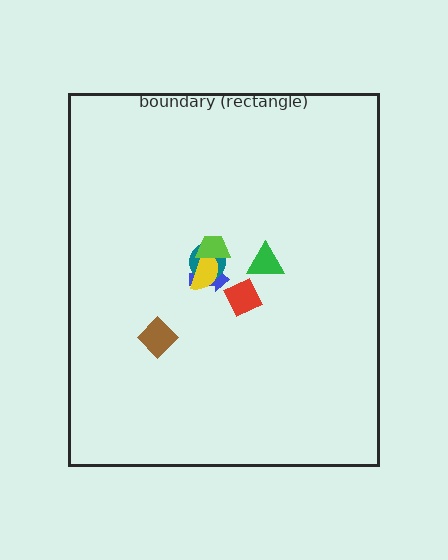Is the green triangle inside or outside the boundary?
Inside.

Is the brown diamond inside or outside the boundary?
Inside.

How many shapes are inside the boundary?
7 inside, 0 outside.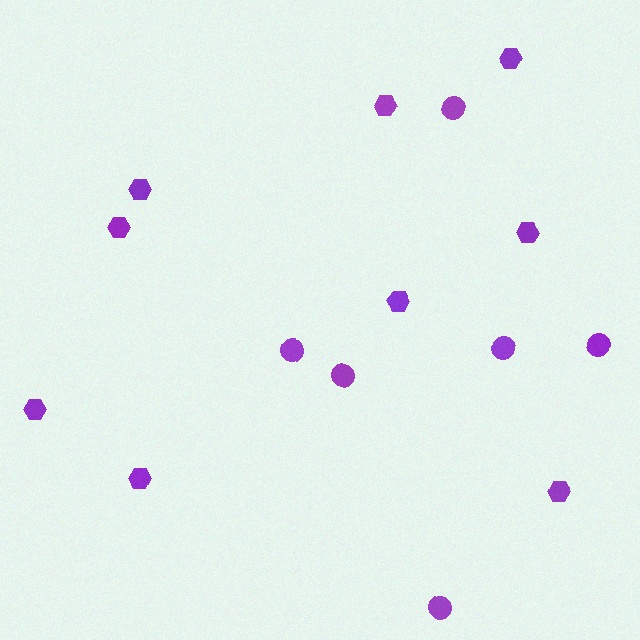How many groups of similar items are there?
There are 2 groups: one group of hexagons (9) and one group of circles (6).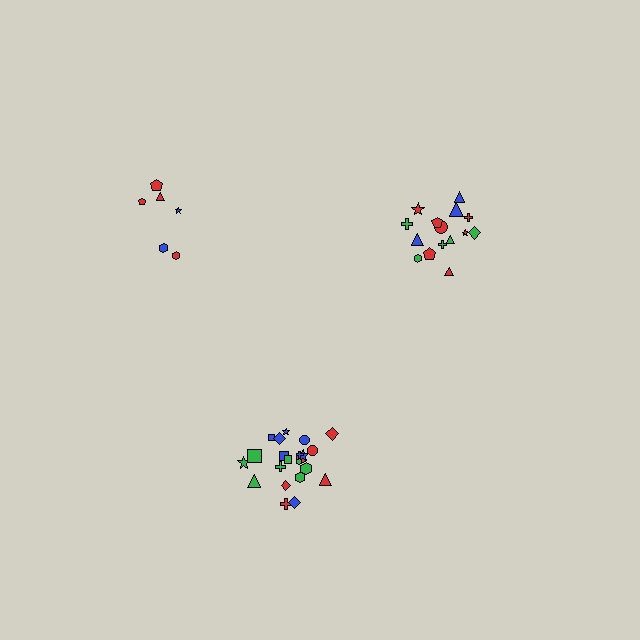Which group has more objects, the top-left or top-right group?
The top-right group.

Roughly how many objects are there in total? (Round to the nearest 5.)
Roughly 45 objects in total.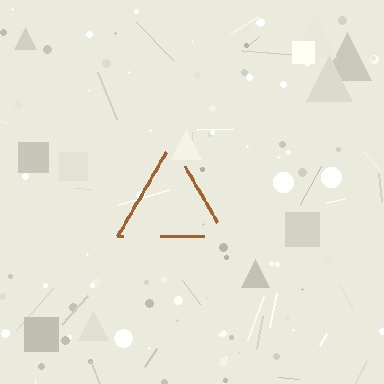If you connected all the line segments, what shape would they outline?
They would outline a triangle.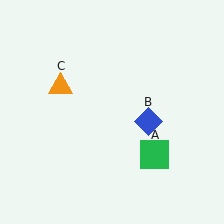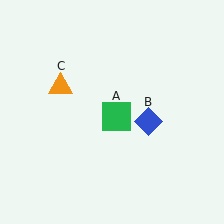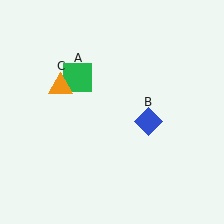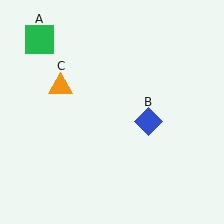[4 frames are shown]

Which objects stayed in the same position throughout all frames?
Blue diamond (object B) and orange triangle (object C) remained stationary.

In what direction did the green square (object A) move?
The green square (object A) moved up and to the left.